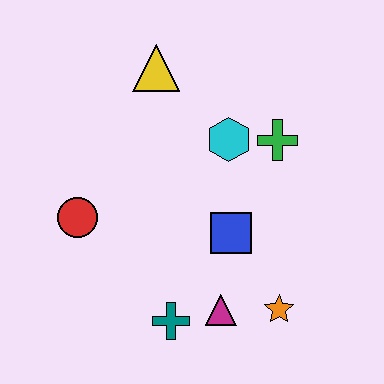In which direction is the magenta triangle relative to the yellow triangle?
The magenta triangle is below the yellow triangle.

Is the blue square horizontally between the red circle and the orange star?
Yes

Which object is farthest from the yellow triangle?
The orange star is farthest from the yellow triangle.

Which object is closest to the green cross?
The cyan hexagon is closest to the green cross.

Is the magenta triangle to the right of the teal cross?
Yes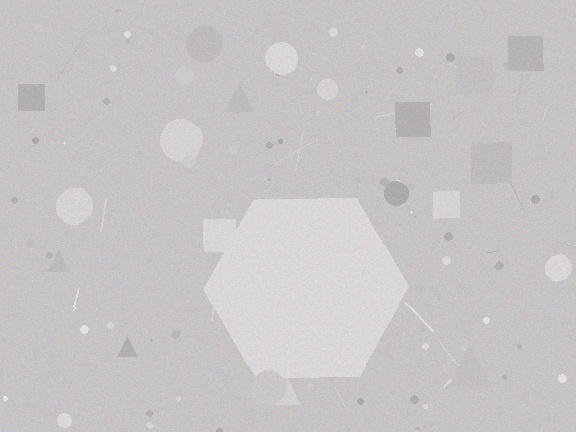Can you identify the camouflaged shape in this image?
The camouflaged shape is a hexagon.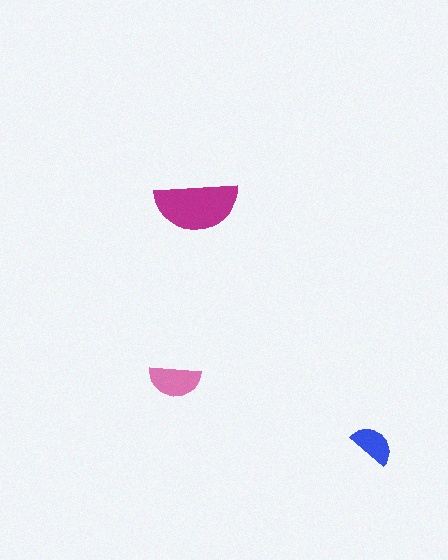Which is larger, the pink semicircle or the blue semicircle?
The pink one.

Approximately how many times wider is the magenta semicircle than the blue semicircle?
About 2 times wider.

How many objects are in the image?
There are 3 objects in the image.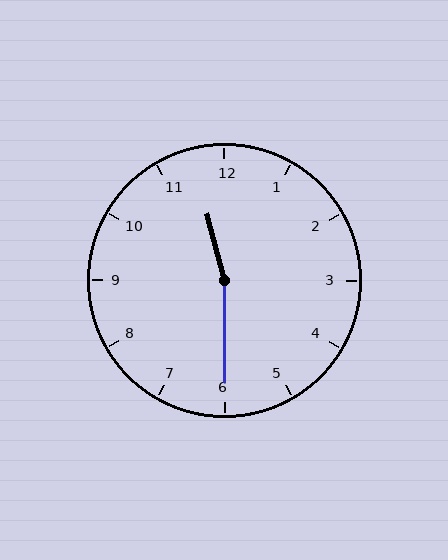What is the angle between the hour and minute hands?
Approximately 165 degrees.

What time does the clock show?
11:30.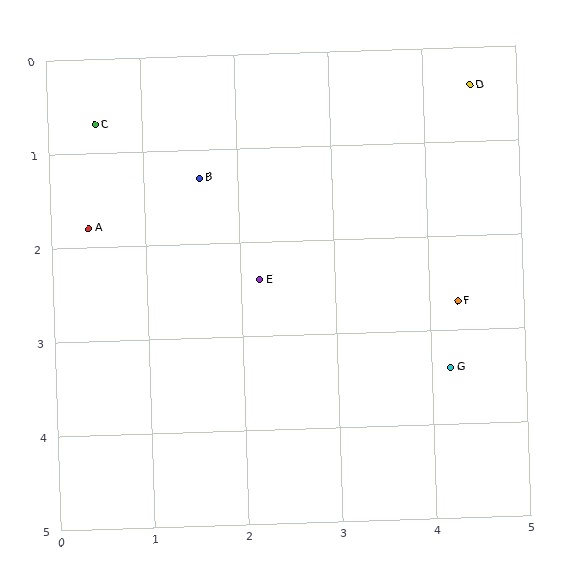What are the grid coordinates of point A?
Point A is at approximately (0.4, 1.8).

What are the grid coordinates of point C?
Point C is at approximately (0.5, 0.7).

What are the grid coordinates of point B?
Point B is at approximately (1.6, 1.3).